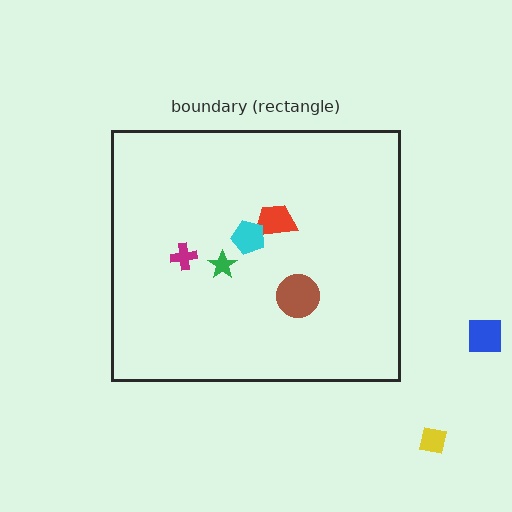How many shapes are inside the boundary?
5 inside, 2 outside.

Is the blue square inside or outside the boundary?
Outside.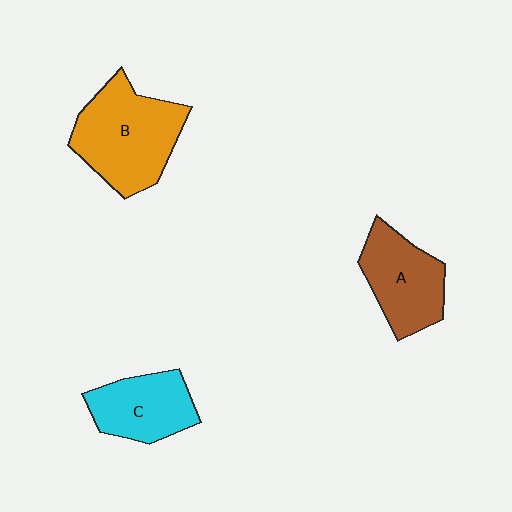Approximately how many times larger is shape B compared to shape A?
Approximately 1.4 times.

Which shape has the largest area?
Shape B (orange).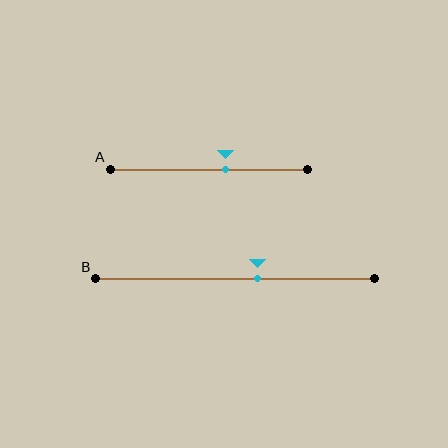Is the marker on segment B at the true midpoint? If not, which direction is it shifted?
No, the marker on segment B is shifted to the right by about 8% of the segment length.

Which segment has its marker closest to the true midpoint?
Segment B has its marker closest to the true midpoint.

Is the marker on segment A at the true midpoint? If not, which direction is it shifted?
No, the marker on segment A is shifted to the right by about 9% of the segment length.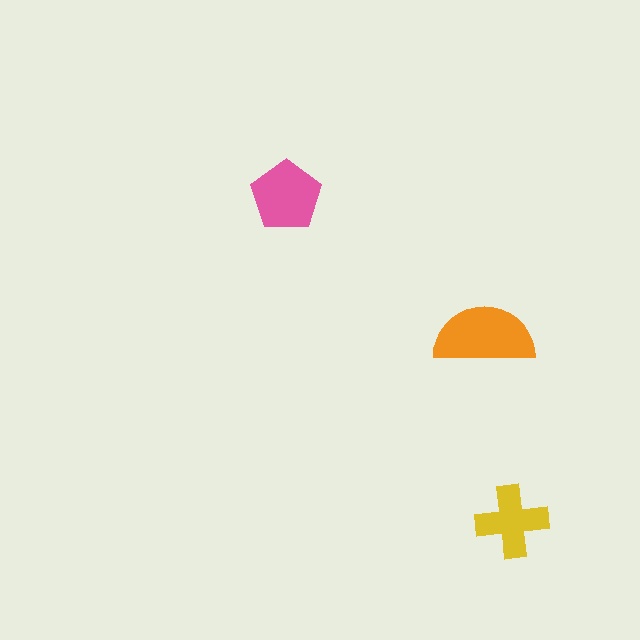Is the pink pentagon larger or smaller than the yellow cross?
Larger.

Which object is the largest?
The orange semicircle.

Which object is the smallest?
The yellow cross.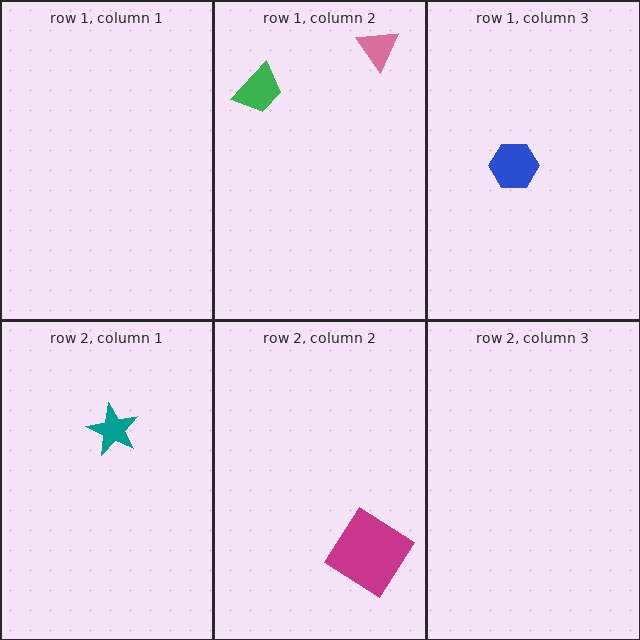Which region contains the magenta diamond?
The row 2, column 2 region.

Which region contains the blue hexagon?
The row 1, column 3 region.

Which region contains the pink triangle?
The row 1, column 2 region.